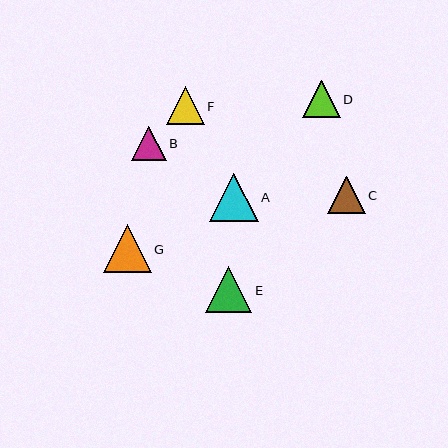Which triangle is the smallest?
Triangle B is the smallest with a size of approximately 34 pixels.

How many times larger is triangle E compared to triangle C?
Triangle E is approximately 1.2 times the size of triangle C.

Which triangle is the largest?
Triangle A is the largest with a size of approximately 48 pixels.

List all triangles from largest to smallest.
From largest to smallest: A, G, E, F, C, D, B.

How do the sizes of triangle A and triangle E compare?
Triangle A and triangle E are approximately the same size.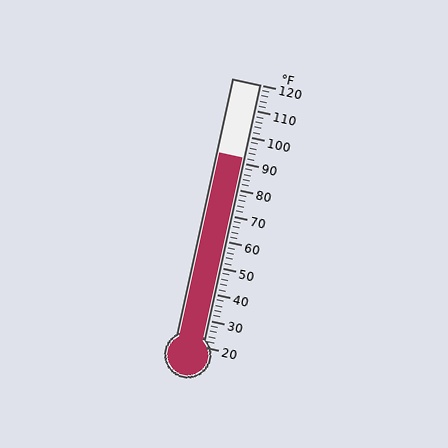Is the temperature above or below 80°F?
The temperature is above 80°F.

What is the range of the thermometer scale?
The thermometer scale ranges from 20°F to 120°F.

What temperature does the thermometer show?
The thermometer shows approximately 92°F.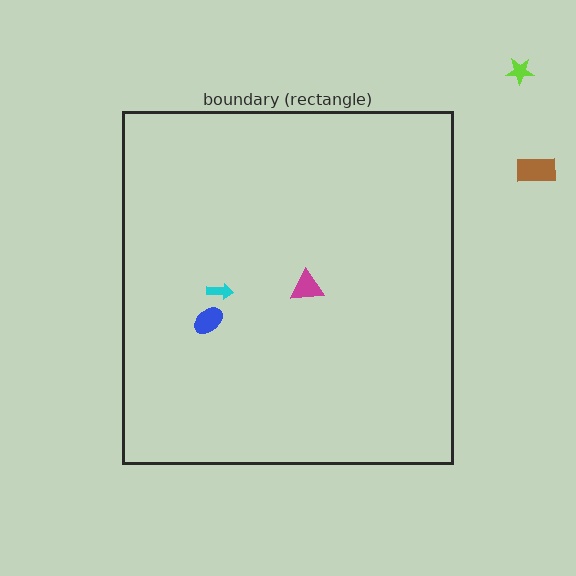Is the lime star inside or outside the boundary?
Outside.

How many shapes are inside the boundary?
3 inside, 2 outside.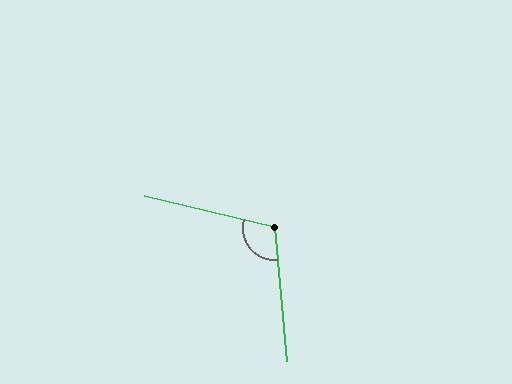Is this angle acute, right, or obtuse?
It is obtuse.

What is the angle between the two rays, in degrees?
Approximately 109 degrees.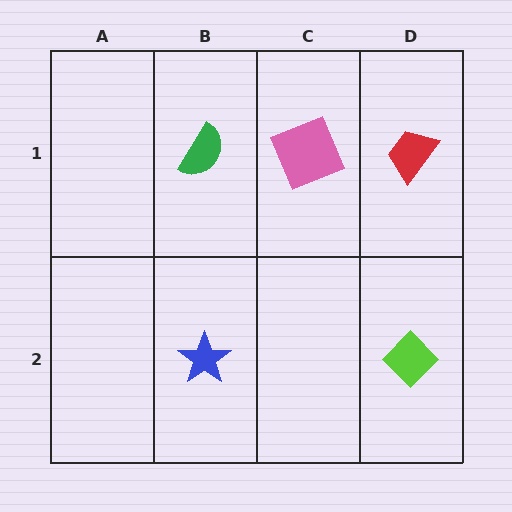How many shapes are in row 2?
2 shapes.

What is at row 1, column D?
A red trapezoid.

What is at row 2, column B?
A blue star.